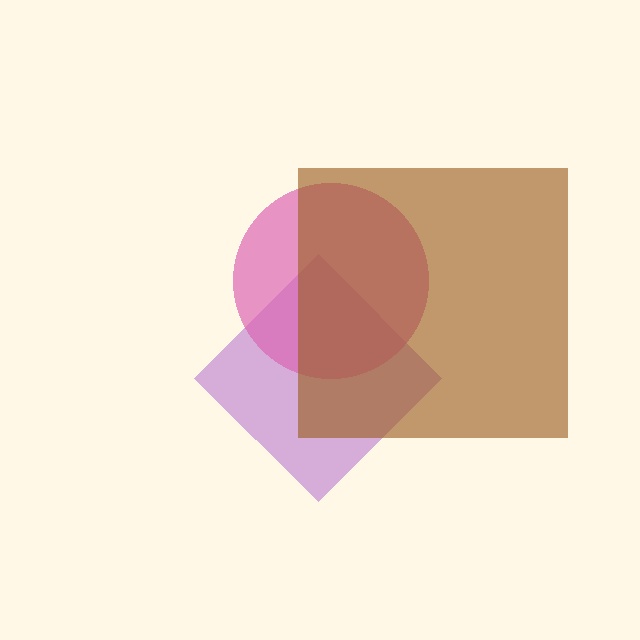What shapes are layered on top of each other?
The layered shapes are: a purple diamond, a pink circle, a brown square.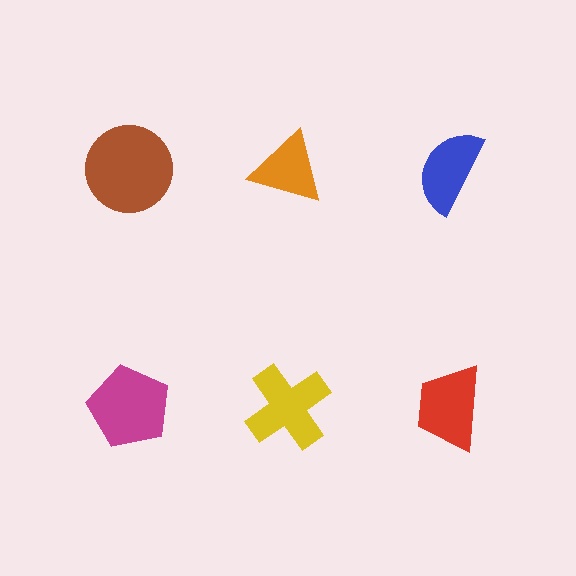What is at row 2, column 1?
A magenta pentagon.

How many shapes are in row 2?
3 shapes.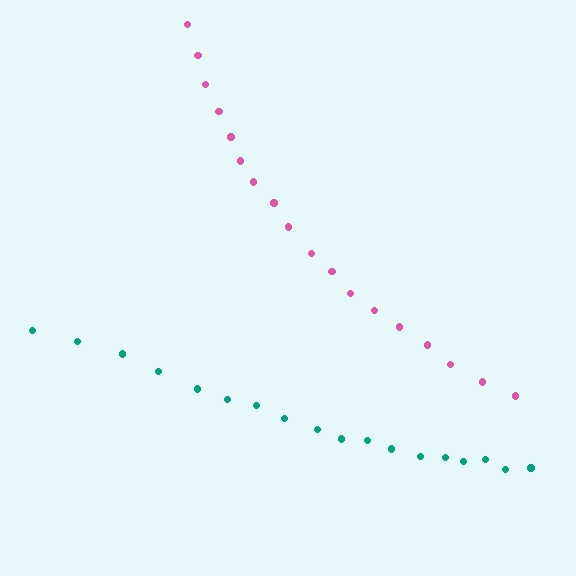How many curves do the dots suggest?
There are 2 distinct paths.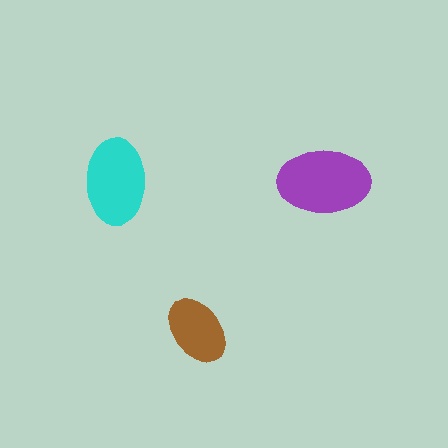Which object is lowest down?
The brown ellipse is bottommost.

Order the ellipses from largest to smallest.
the purple one, the cyan one, the brown one.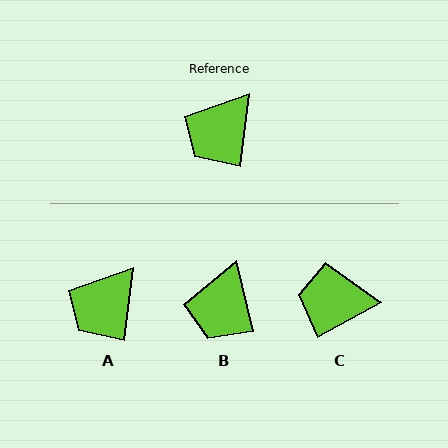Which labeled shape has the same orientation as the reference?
A.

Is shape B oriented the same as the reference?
No, it is off by about 20 degrees.